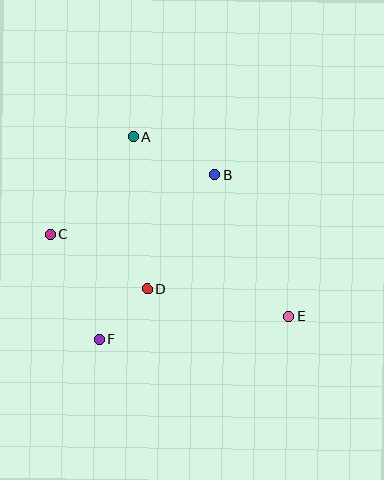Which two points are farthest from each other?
Points C and E are farthest from each other.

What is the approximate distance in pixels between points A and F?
The distance between A and F is approximately 205 pixels.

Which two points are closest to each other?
Points D and F are closest to each other.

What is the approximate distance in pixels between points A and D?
The distance between A and D is approximately 152 pixels.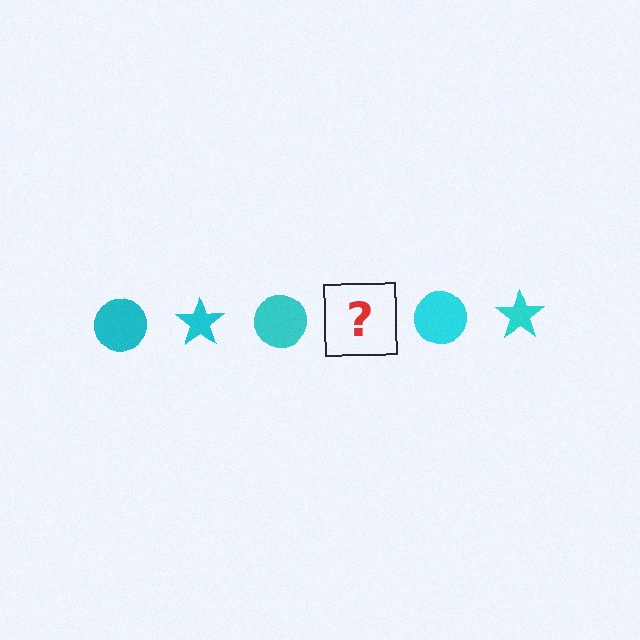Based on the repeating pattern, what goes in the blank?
The blank should be a cyan star.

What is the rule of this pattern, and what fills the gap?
The rule is that the pattern cycles through circle, star shapes in cyan. The gap should be filled with a cyan star.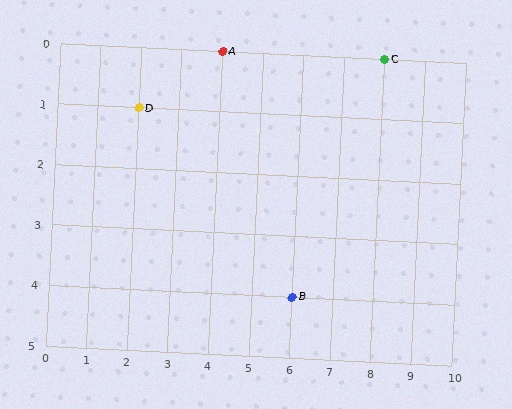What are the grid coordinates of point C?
Point C is at grid coordinates (8, 0).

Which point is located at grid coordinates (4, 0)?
Point A is at (4, 0).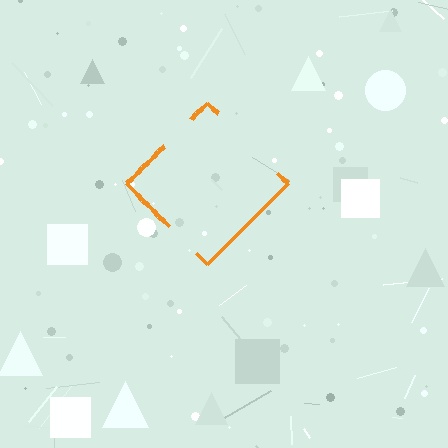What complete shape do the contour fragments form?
The contour fragments form a diamond.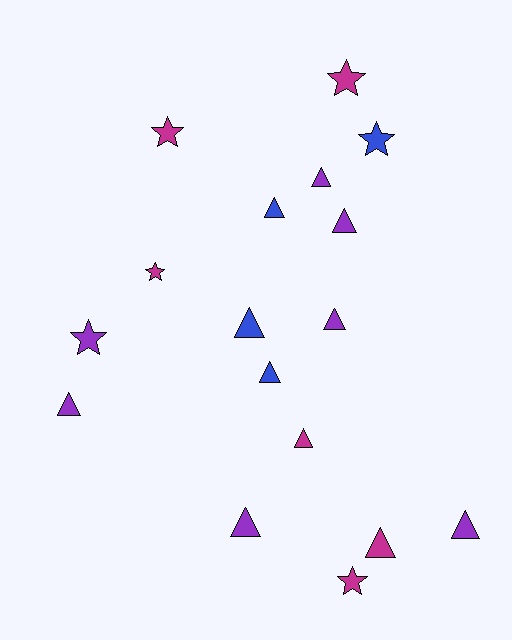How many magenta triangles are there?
There are 2 magenta triangles.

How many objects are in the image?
There are 17 objects.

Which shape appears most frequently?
Triangle, with 11 objects.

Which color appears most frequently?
Purple, with 7 objects.